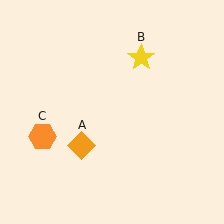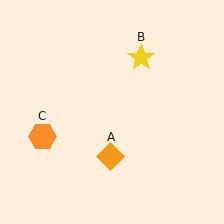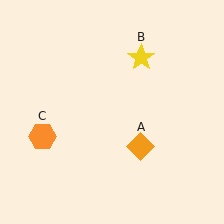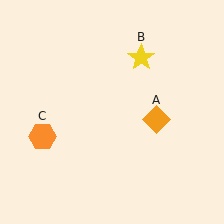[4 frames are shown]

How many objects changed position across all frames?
1 object changed position: orange diamond (object A).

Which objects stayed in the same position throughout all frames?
Yellow star (object B) and orange hexagon (object C) remained stationary.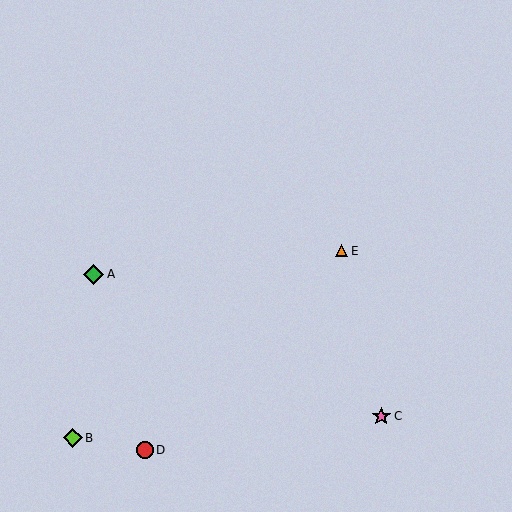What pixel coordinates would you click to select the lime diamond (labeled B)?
Click at (73, 438) to select the lime diamond B.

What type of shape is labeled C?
Shape C is a pink star.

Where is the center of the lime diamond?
The center of the lime diamond is at (73, 438).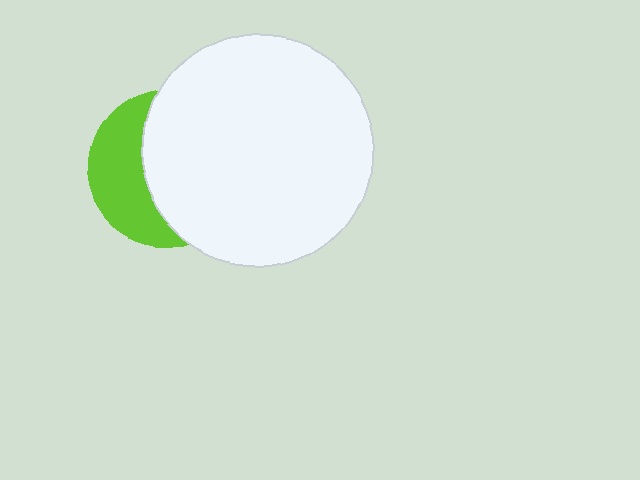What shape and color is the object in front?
The object in front is a white circle.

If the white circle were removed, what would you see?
You would see the complete lime circle.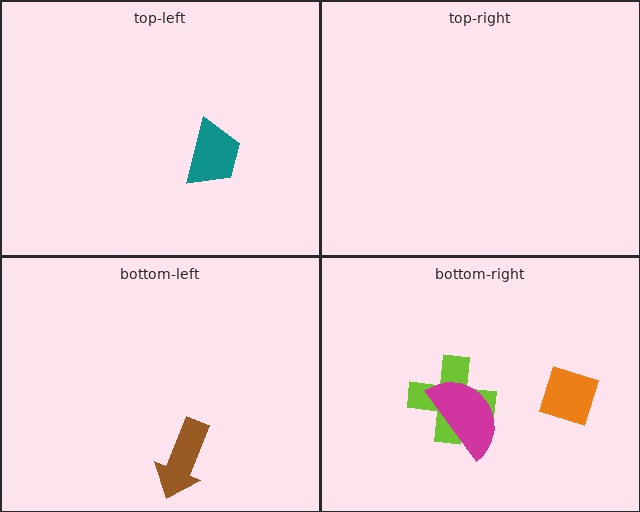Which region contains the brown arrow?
The bottom-left region.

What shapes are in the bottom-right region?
The lime cross, the magenta semicircle, the orange diamond.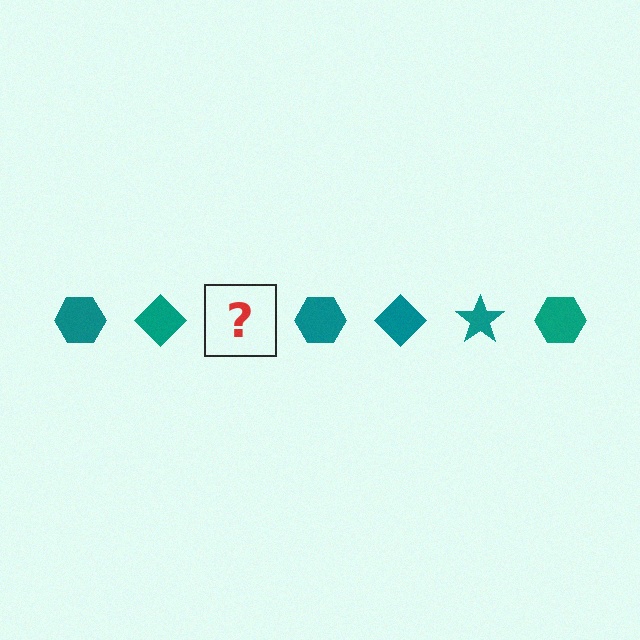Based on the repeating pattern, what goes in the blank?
The blank should be a teal star.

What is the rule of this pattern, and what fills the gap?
The rule is that the pattern cycles through hexagon, diamond, star shapes in teal. The gap should be filled with a teal star.